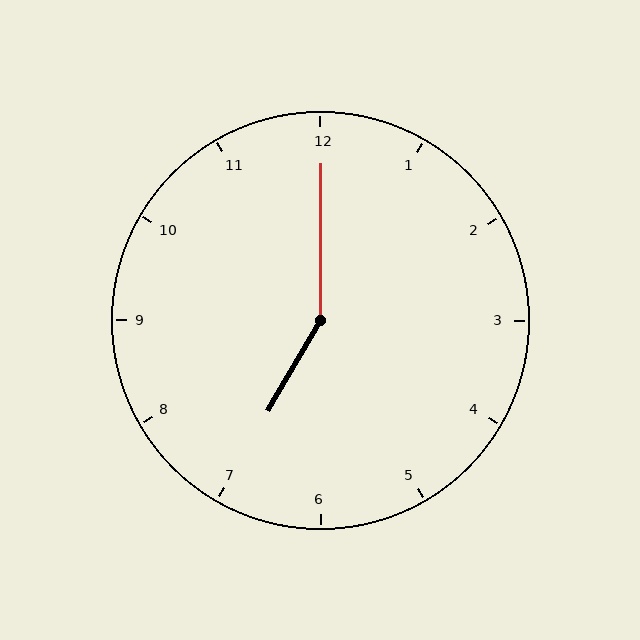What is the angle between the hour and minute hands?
Approximately 150 degrees.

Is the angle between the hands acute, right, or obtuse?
It is obtuse.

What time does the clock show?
7:00.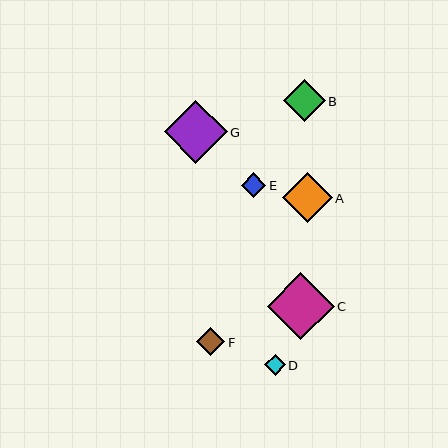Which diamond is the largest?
Diamond C is the largest with a size of approximately 67 pixels.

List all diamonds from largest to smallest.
From largest to smallest: C, G, A, B, F, E, D.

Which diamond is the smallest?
Diamond D is the smallest with a size of approximately 21 pixels.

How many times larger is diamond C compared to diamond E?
Diamond C is approximately 2.7 times the size of diamond E.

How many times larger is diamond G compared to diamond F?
Diamond G is approximately 2.2 times the size of diamond F.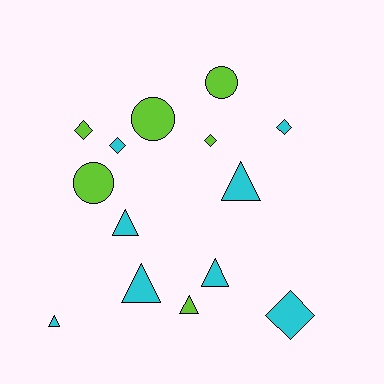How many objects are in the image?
There are 14 objects.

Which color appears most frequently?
Cyan, with 8 objects.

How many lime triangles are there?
There is 1 lime triangle.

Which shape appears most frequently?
Triangle, with 6 objects.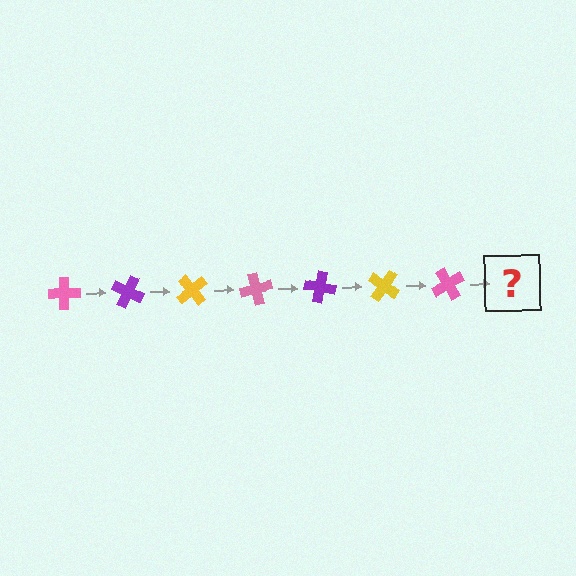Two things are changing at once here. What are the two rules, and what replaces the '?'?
The two rules are that it rotates 25 degrees each step and the color cycles through pink, purple, and yellow. The '?' should be a purple cross, rotated 175 degrees from the start.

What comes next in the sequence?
The next element should be a purple cross, rotated 175 degrees from the start.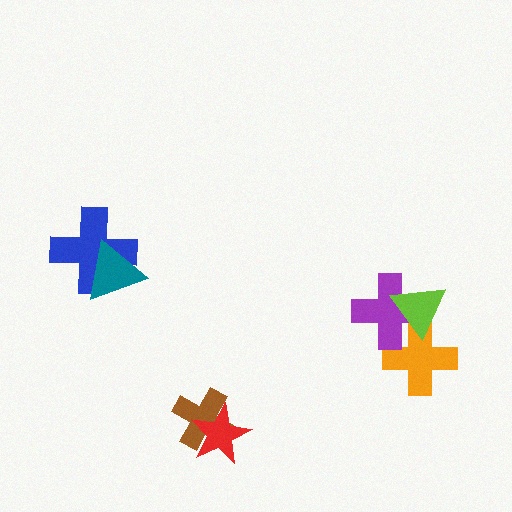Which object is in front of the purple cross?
The lime triangle is in front of the purple cross.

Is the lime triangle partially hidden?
No, no other shape covers it.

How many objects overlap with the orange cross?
2 objects overlap with the orange cross.